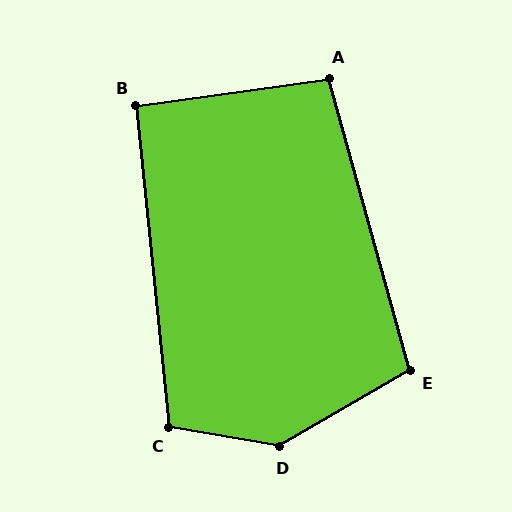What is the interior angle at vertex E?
Approximately 105 degrees (obtuse).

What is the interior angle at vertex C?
Approximately 106 degrees (obtuse).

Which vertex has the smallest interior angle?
B, at approximately 92 degrees.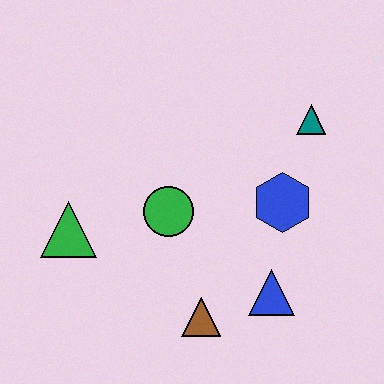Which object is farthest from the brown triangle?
The teal triangle is farthest from the brown triangle.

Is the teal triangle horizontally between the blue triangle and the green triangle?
No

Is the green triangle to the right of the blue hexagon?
No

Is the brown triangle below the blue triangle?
Yes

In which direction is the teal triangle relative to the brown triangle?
The teal triangle is above the brown triangle.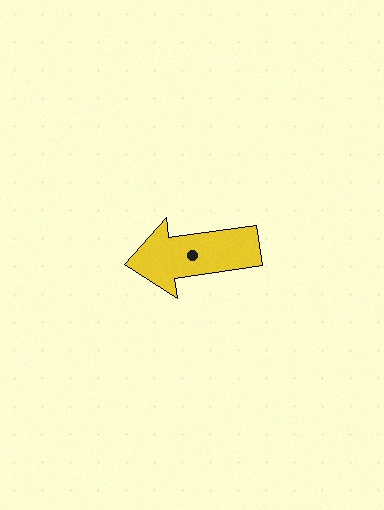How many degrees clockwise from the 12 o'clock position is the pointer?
Approximately 262 degrees.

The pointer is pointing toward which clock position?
Roughly 9 o'clock.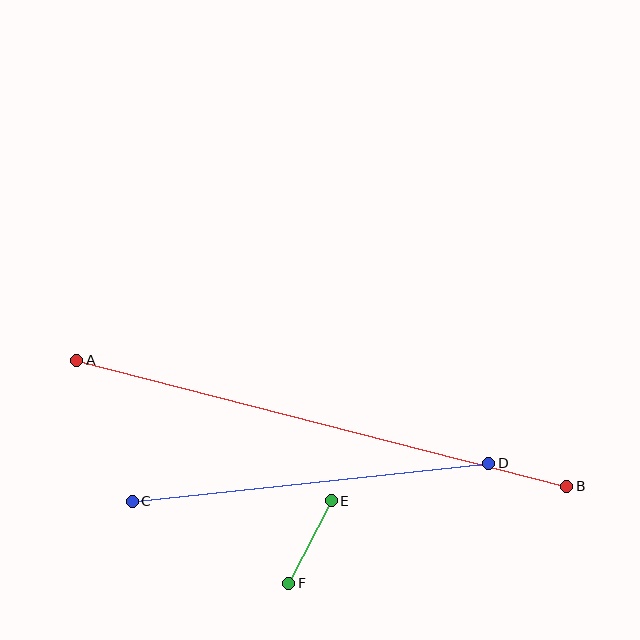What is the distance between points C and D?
The distance is approximately 359 pixels.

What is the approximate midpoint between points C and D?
The midpoint is at approximately (310, 482) pixels.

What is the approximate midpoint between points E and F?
The midpoint is at approximately (310, 542) pixels.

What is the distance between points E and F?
The distance is approximately 93 pixels.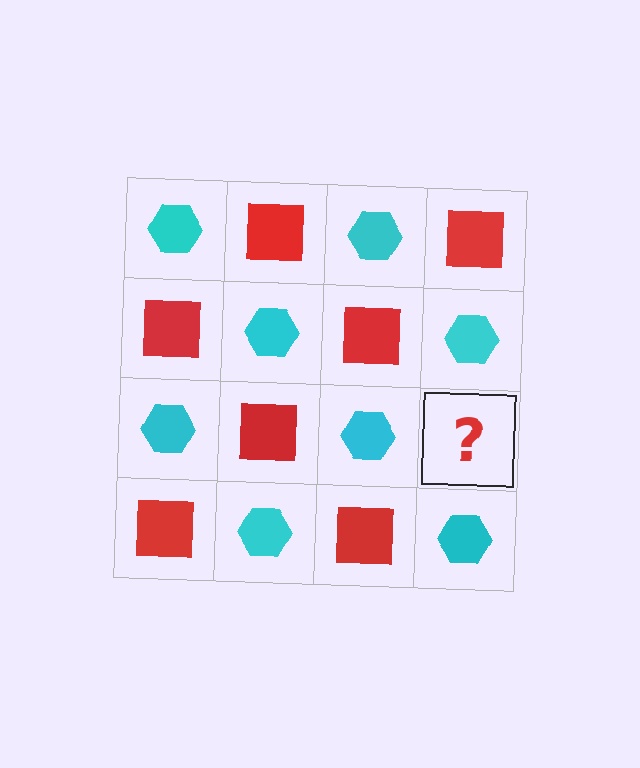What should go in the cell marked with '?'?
The missing cell should contain a red square.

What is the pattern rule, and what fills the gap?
The rule is that it alternates cyan hexagon and red square in a checkerboard pattern. The gap should be filled with a red square.